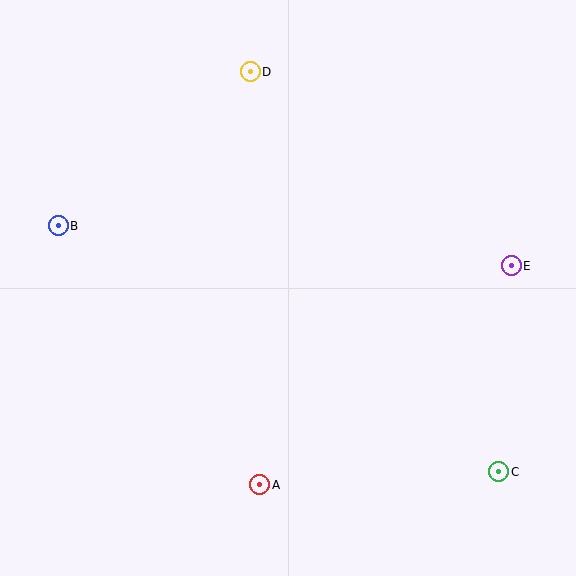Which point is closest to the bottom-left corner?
Point A is closest to the bottom-left corner.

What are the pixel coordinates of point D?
Point D is at (250, 72).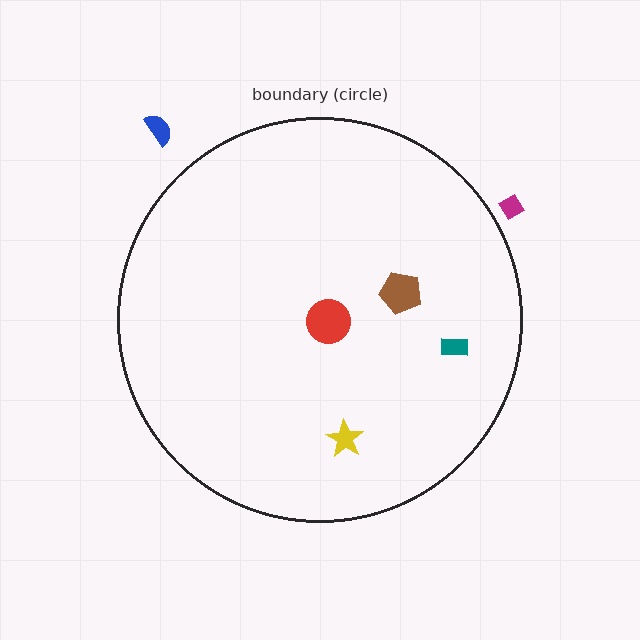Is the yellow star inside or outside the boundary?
Inside.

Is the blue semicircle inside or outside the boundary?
Outside.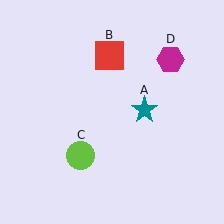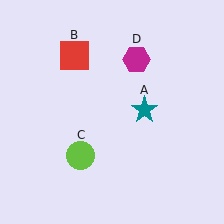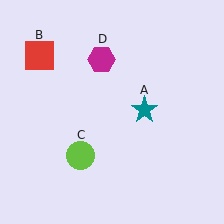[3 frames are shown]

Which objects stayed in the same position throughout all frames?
Teal star (object A) and lime circle (object C) remained stationary.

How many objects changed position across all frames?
2 objects changed position: red square (object B), magenta hexagon (object D).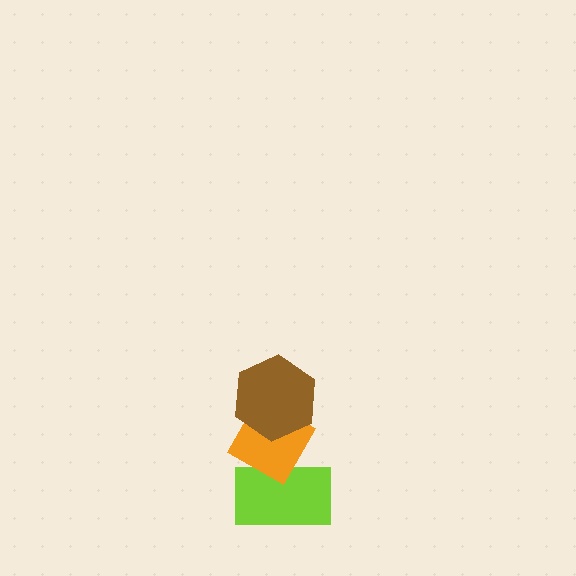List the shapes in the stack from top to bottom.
From top to bottom: the brown hexagon, the orange diamond, the lime rectangle.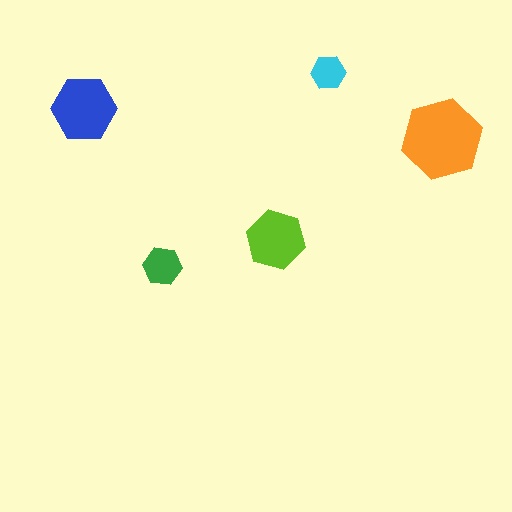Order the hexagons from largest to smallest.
the orange one, the blue one, the lime one, the green one, the cyan one.